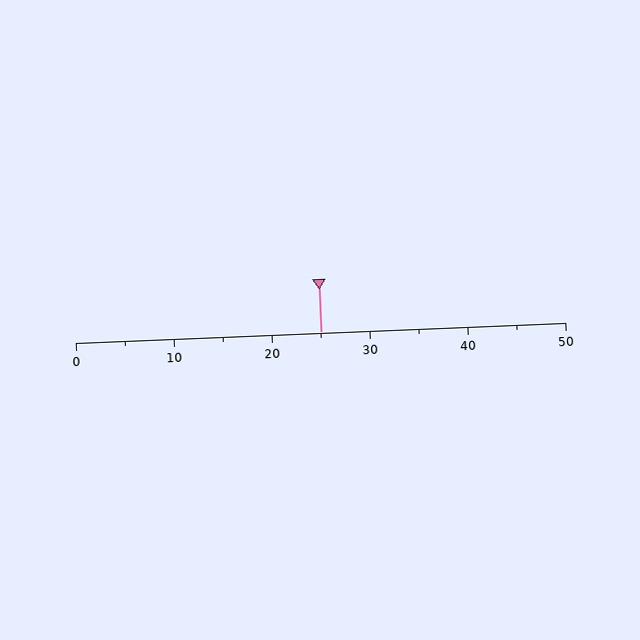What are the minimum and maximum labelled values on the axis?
The axis runs from 0 to 50.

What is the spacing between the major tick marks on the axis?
The major ticks are spaced 10 apart.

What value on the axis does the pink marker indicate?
The marker indicates approximately 25.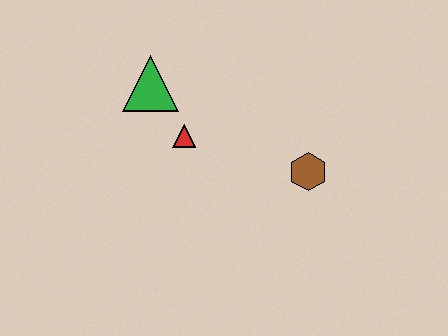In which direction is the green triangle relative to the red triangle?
The green triangle is above the red triangle.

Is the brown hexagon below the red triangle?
Yes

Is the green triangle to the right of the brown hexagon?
No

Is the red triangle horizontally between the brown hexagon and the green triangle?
Yes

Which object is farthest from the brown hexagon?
The green triangle is farthest from the brown hexagon.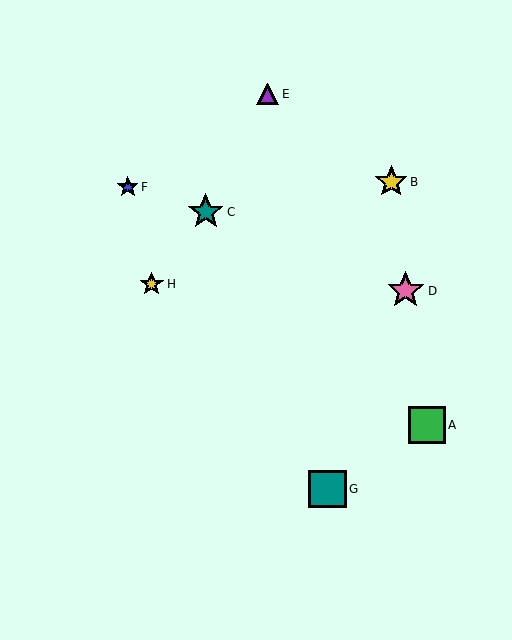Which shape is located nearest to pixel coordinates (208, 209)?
The teal star (labeled C) at (206, 212) is nearest to that location.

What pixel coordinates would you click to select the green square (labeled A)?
Click at (427, 425) to select the green square A.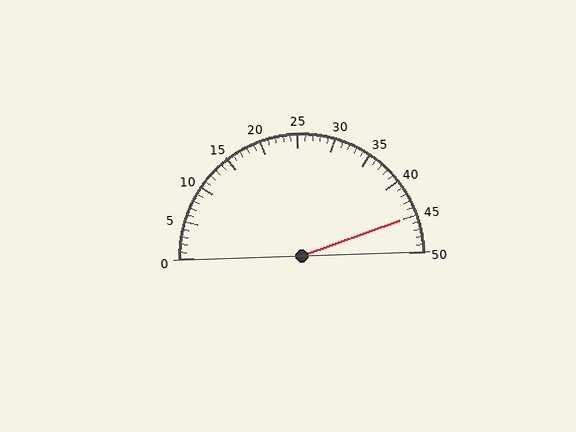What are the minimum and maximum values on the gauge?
The gauge ranges from 0 to 50.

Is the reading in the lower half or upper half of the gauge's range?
The reading is in the upper half of the range (0 to 50).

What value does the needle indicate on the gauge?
The needle indicates approximately 45.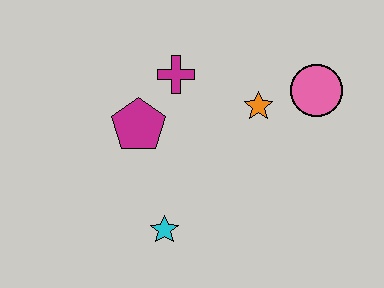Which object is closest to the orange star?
The pink circle is closest to the orange star.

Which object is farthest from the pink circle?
The cyan star is farthest from the pink circle.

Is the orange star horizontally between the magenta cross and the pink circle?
Yes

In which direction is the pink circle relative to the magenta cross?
The pink circle is to the right of the magenta cross.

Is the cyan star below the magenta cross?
Yes